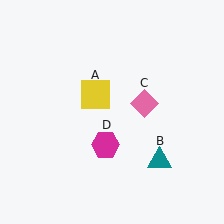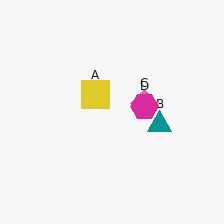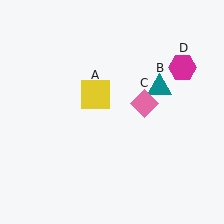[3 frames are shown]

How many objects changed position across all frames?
2 objects changed position: teal triangle (object B), magenta hexagon (object D).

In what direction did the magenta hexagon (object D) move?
The magenta hexagon (object D) moved up and to the right.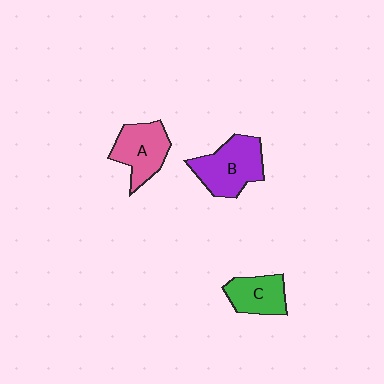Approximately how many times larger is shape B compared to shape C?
Approximately 1.5 times.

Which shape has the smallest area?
Shape C (green).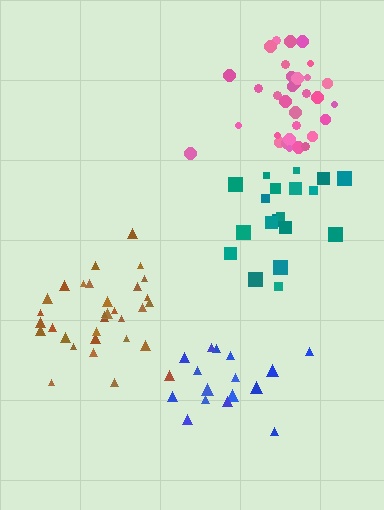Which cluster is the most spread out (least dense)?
Teal.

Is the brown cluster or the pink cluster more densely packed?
Pink.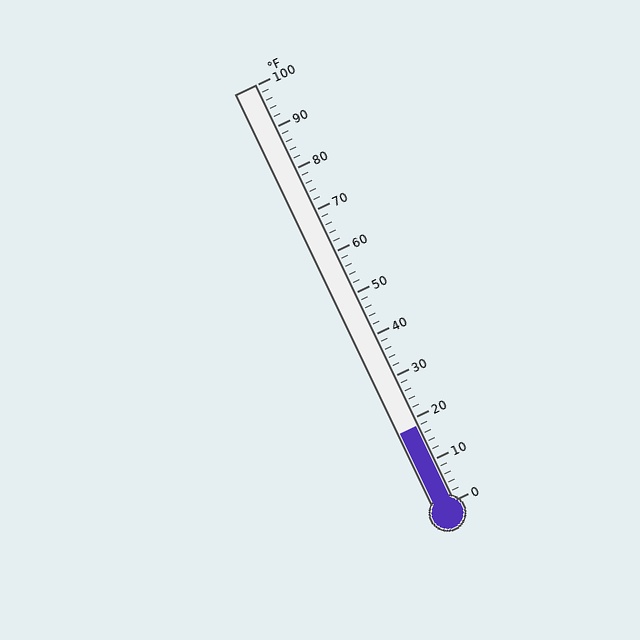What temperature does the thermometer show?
The thermometer shows approximately 18°F.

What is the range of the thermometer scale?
The thermometer scale ranges from 0°F to 100°F.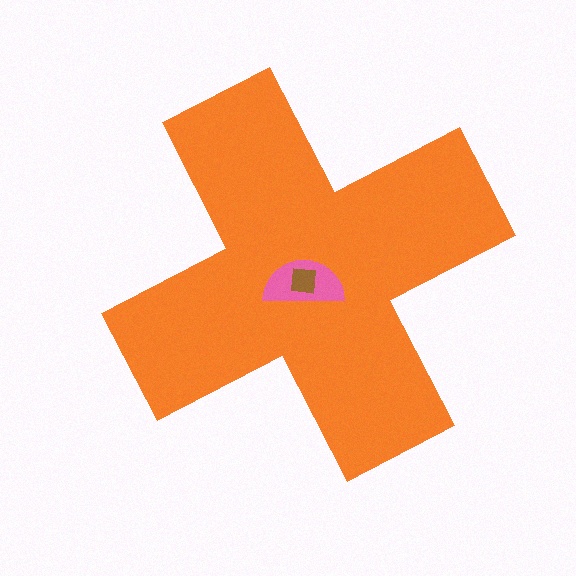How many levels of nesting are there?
3.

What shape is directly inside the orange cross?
The pink semicircle.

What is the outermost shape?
The orange cross.